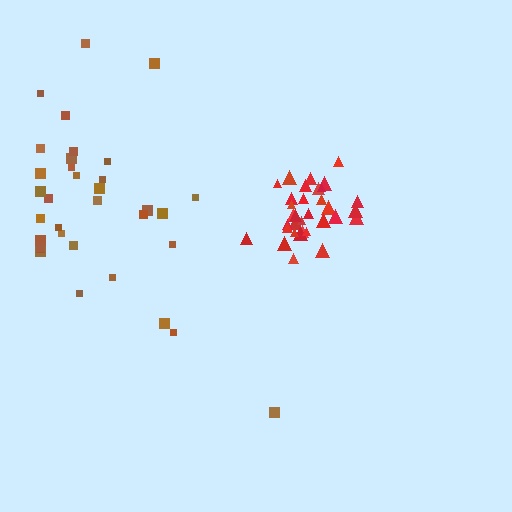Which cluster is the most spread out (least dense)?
Brown.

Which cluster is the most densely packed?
Red.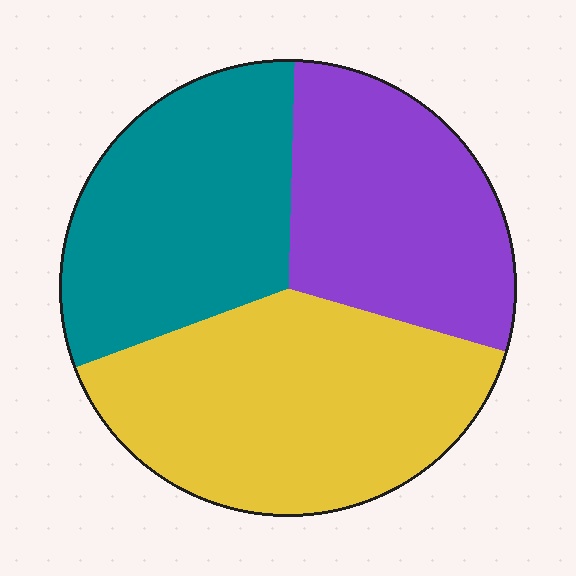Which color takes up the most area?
Yellow, at roughly 40%.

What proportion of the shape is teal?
Teal covers roughly 30% of the shape.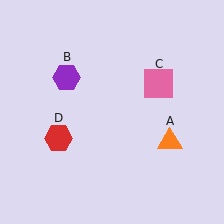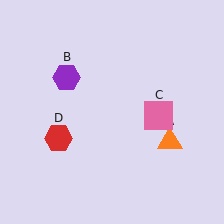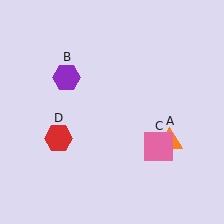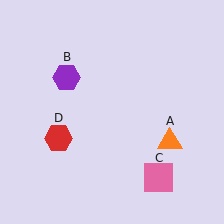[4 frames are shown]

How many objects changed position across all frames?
1 object changed position: pink square (object C).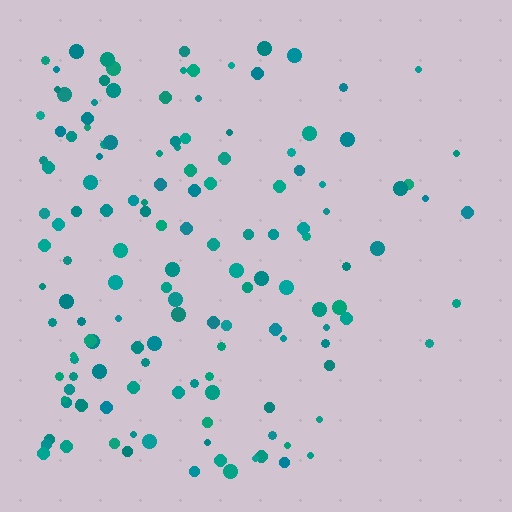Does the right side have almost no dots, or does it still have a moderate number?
Still a moderate number, just noticeably fewer than the left.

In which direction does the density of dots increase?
From right to left, with the left side densest.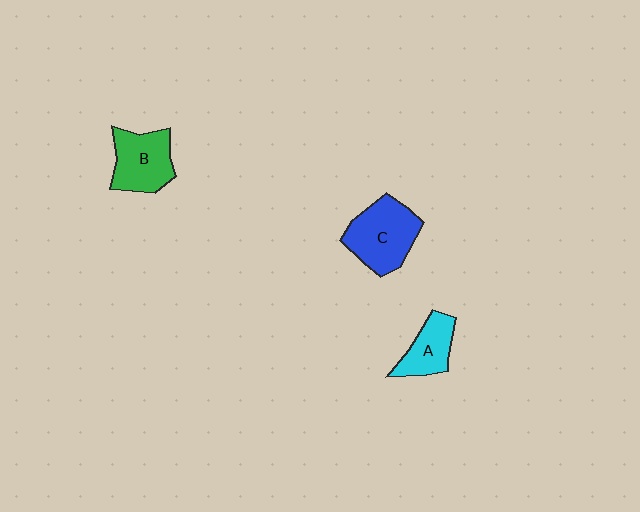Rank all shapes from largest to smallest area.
From largest to smallest: C (blue), B (green), A (cyan).